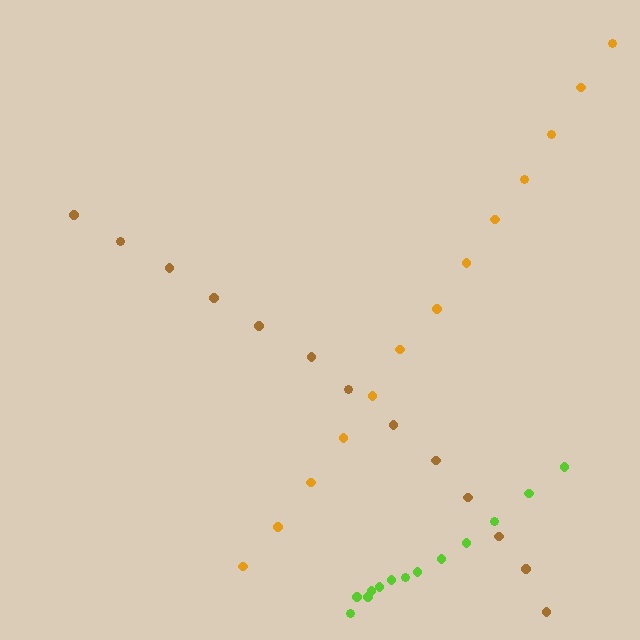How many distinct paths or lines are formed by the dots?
There are 3 distinct paths.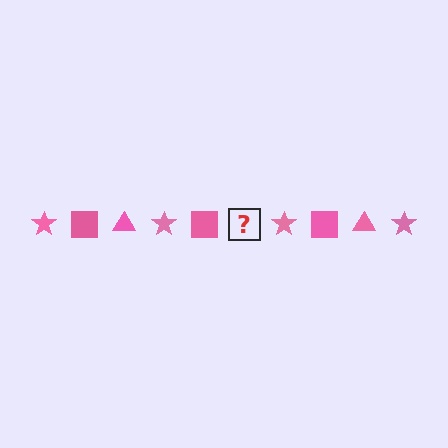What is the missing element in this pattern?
The missing element is a pink triangle.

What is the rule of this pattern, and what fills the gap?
The rule is that the pattern cycles through star, square, triangle shapes in pink. The gap should be filled with a pink triangle.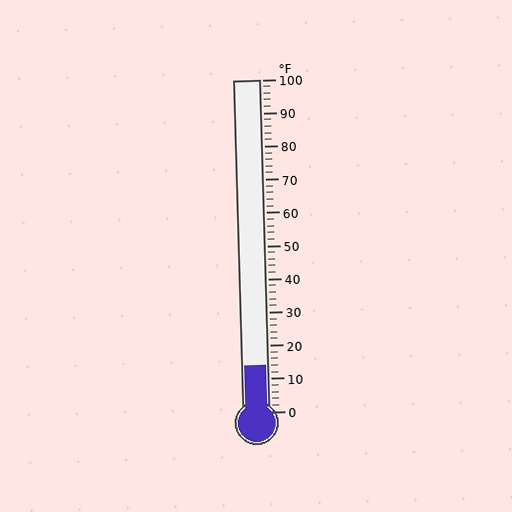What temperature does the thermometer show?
The thermometer shows approximately 14°F.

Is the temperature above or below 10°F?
The temperature is above 10°F.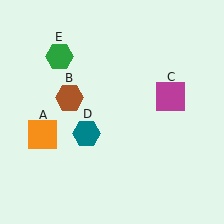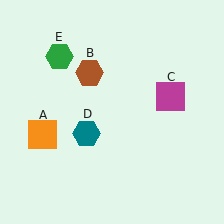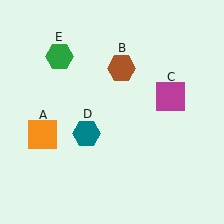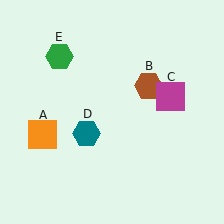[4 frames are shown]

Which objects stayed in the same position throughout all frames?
Orange square (object A) and magenta square (object C) and teal hexagon (object D) and green hexagon (object E) remained stationary.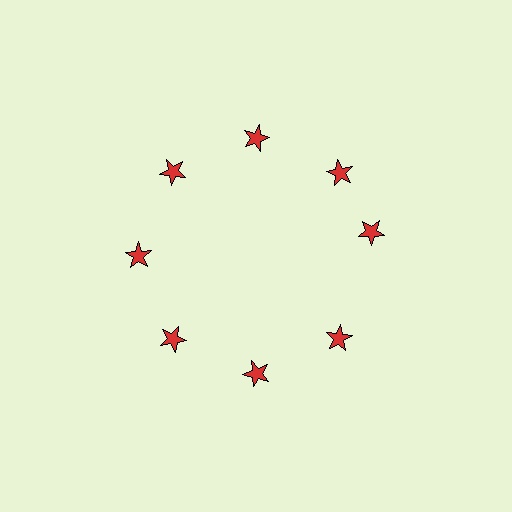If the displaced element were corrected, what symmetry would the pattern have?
It would have 8-fold rotational symmetry — the pattern would map onto itself every 45 degrees.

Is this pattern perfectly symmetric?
No. The 8 red stars are arranged in a ring, but one element near the 3 o'clock position is rotated out of alignment along the ring, breaking the 8-fold rotational symmetry.